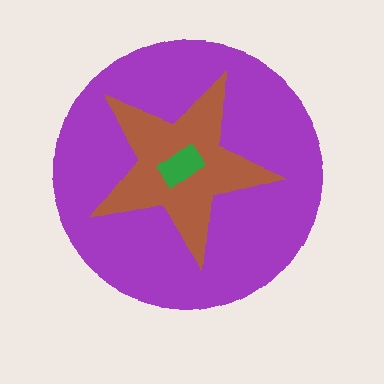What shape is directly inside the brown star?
The green rectangle.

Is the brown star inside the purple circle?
Yes.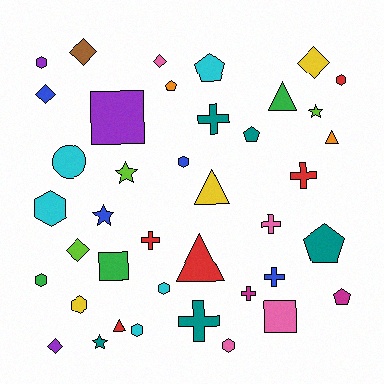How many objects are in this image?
There are 40 objects.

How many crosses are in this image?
There are 7 crosses.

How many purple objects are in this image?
There are 3 purple objects.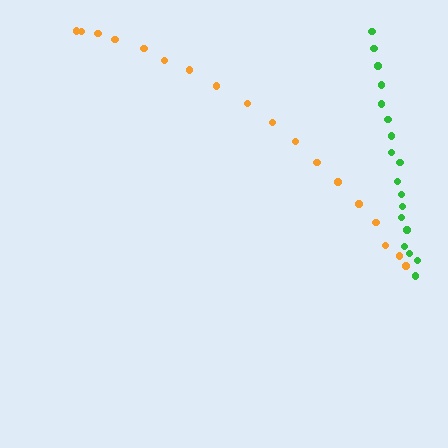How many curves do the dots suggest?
There are 2 distinct paths.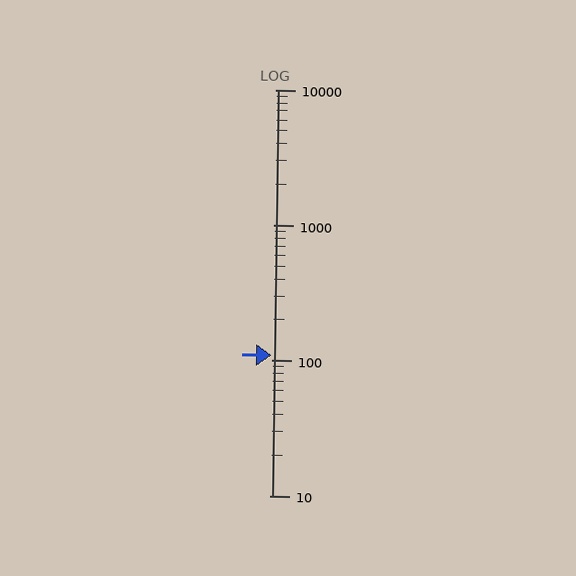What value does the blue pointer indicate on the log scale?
The pointer indicates approximately 110.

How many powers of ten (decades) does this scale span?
The scale spans 3 decades, from 10 to 10000.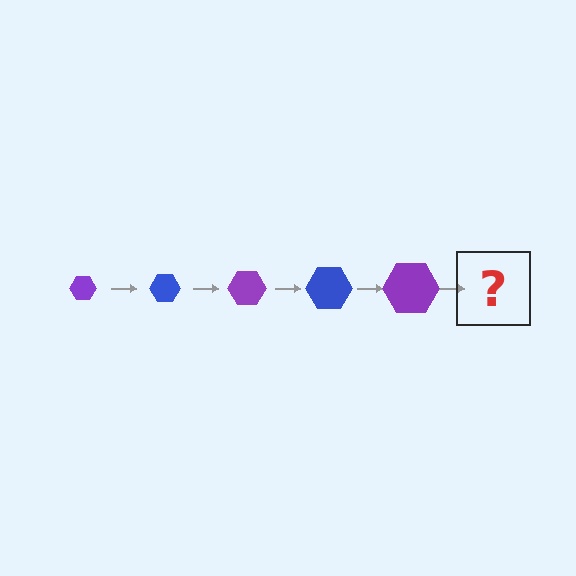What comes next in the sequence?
The next element should be a blue hexagon, larger than the previous one.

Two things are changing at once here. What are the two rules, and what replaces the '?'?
The two rules are that the hexagon grows larger each step and the color cycles through purple and blue. The '?' should be a blue hexagon, larger than the previous one.